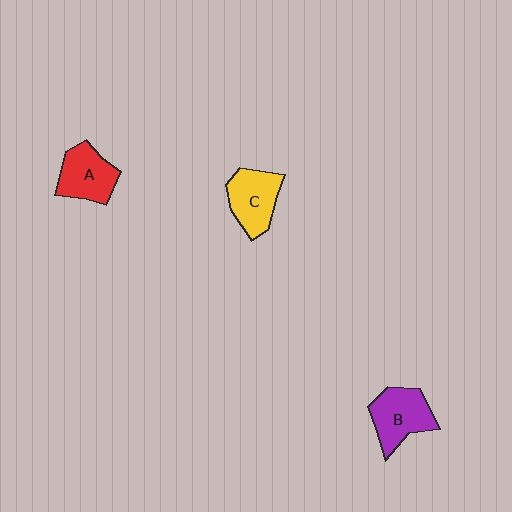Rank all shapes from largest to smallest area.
From largest to smallest: B (purple), C (yellow), A (red).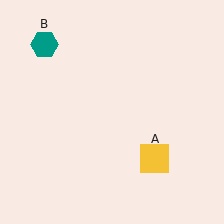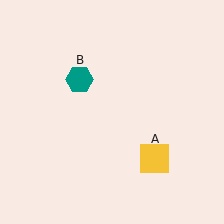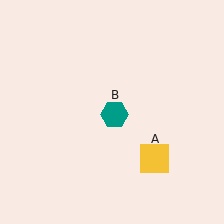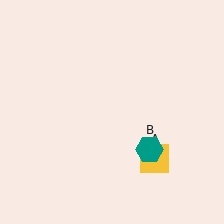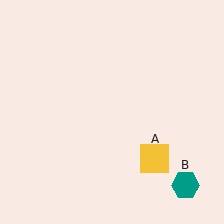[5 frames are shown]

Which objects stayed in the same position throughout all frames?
Yellow square (object A) remained stationary.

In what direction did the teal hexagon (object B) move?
The teal hexagon (object B) moved down and to the right.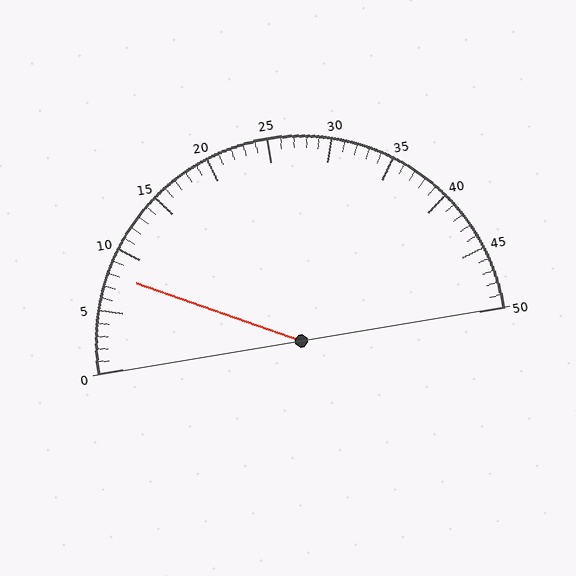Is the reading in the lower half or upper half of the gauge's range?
The reading is in the lower half of the range (0 to 50).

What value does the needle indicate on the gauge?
The needle indicates approximately 8.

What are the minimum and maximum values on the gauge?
The gauge ranges from 0 to 50.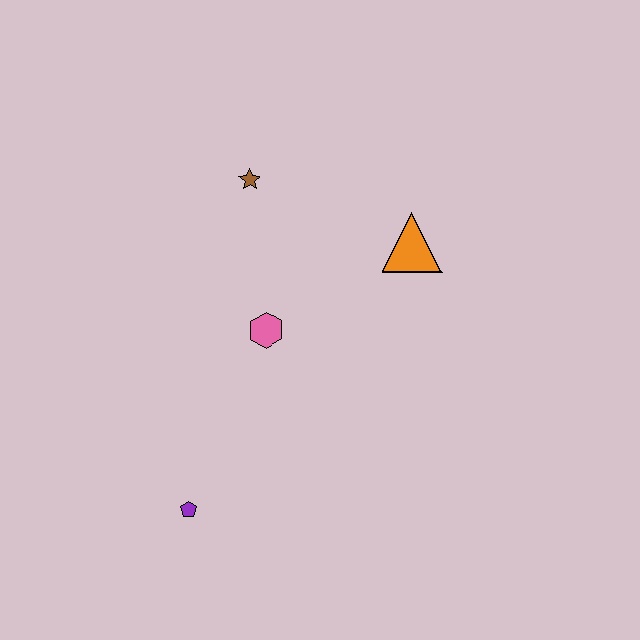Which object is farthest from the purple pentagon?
The orange triangle is farthest from the purple pentagon.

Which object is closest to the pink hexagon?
The brown star is closest to the pink hexagon.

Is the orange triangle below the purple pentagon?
No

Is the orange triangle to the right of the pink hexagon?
Yes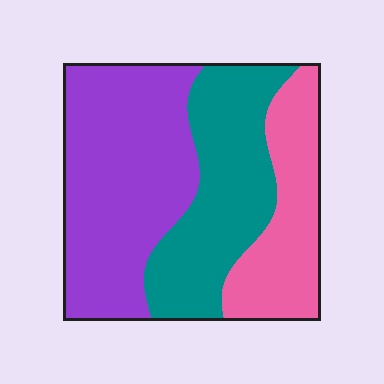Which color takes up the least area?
Pink, at roughly 25%.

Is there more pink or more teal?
Teal.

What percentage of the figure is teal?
Teal covers roughly 30% of the figure.